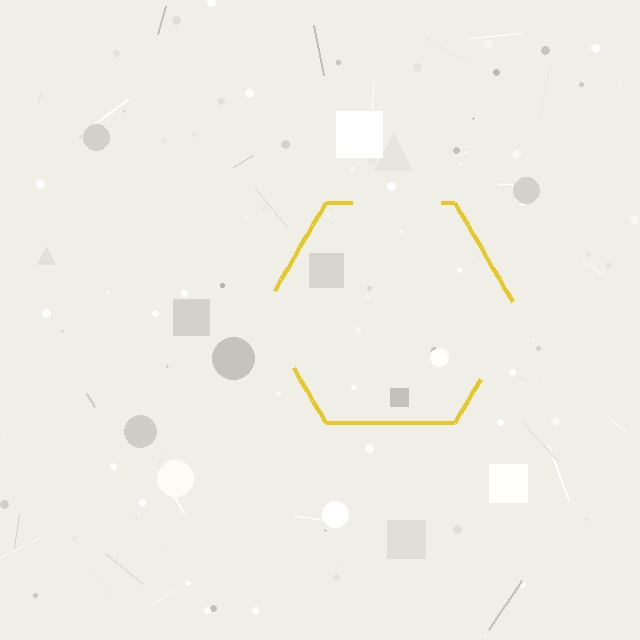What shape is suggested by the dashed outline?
The dashed outline suggests a hexagon.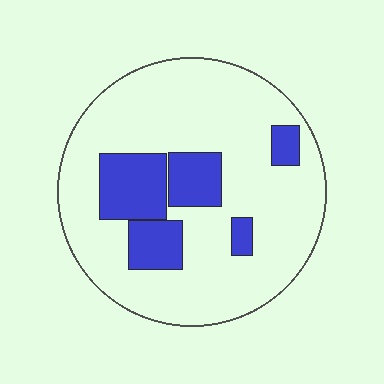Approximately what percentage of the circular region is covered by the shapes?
Approximately 20%.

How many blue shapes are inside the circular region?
5.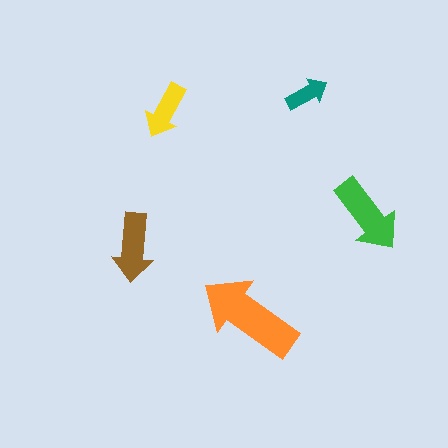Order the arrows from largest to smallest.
the orange one, the green one, the brown one, the yellow one, the teal one.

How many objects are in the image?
There are 5 objects in the image.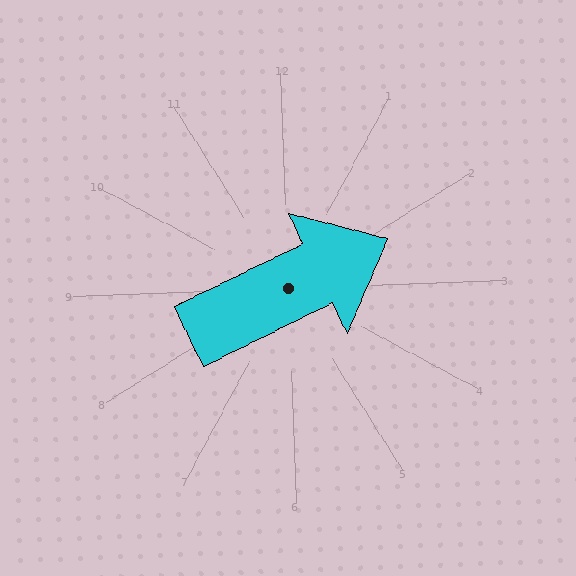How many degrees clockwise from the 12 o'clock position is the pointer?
Approximately 66 degrees.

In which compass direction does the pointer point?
Northeast.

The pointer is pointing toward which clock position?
Roughly 2 o'clock.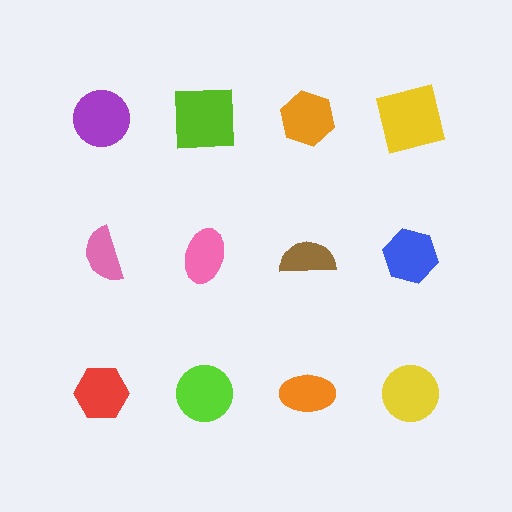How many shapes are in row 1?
4 shapes.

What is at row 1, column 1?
A purple circle.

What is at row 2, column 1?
A pink semicircle.